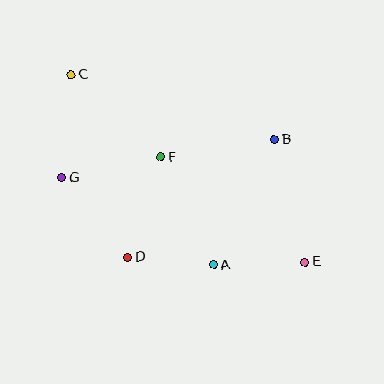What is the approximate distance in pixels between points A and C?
The distance between A and C is approximately 238 pixels.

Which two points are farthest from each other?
Points C and E are farthest from each other.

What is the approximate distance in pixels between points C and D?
The distance between C and D is approximately 191 pixels.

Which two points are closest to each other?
Points A and D are closest to each other.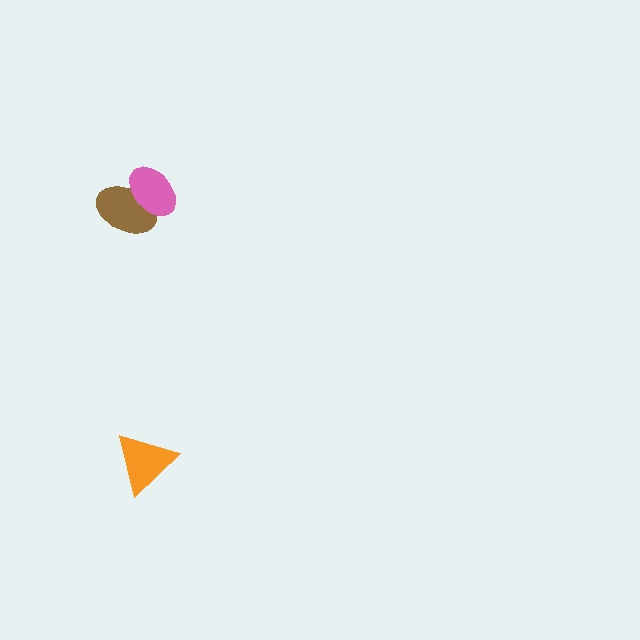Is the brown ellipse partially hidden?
Yes, it is partially covered by another shape.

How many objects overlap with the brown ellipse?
1 object overlaps with the brown ellipse.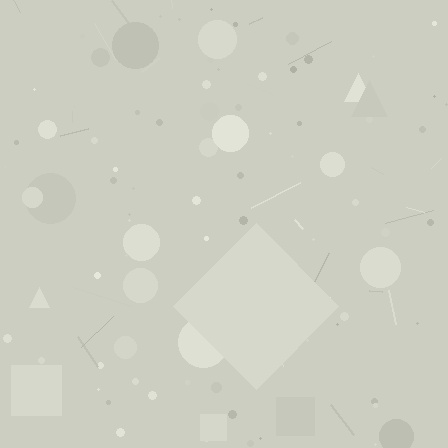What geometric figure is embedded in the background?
A diamond is embedded in the background.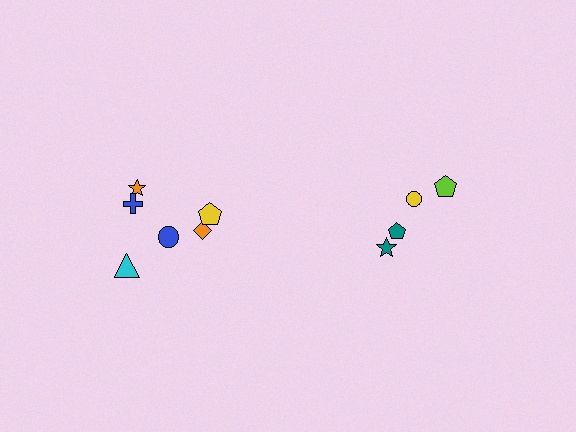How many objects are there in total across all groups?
There are 10 objects.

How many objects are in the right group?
There are 4 objects.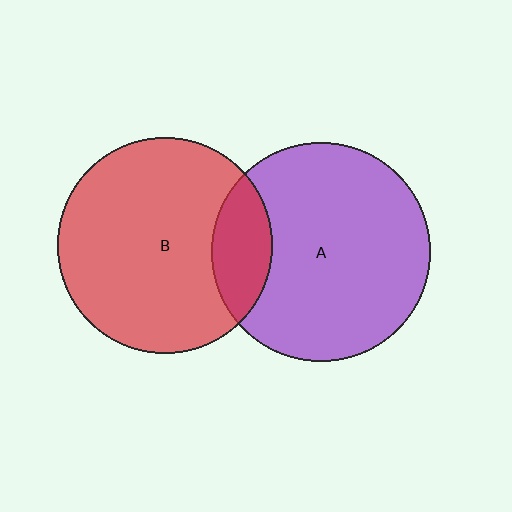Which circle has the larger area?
Circle A (purple).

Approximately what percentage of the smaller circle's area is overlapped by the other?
Approximately 15%.